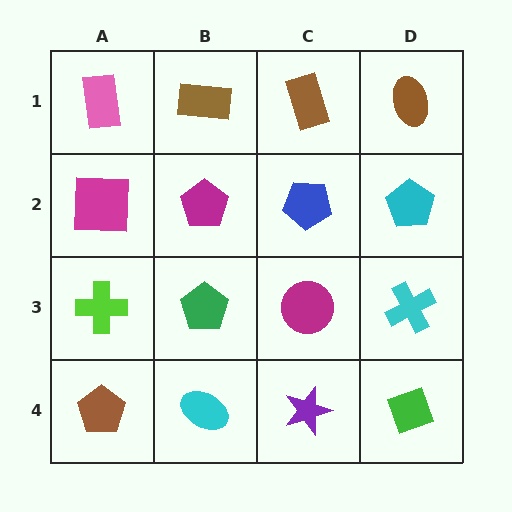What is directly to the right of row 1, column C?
A brown ellipse.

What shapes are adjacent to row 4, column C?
A magenta circle (row 3, column C), a cyan ellipse (row 4, column B), a green diamond (row 4, column D).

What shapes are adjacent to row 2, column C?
A brown rectangle (row 1, column C), a magenta circle (row 3, column C), a magenta pentagon (row 2, column B), a cyan pentagon (row 2, column D).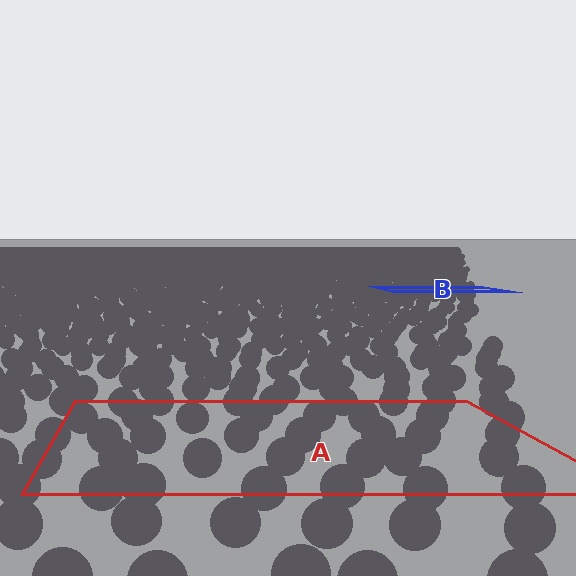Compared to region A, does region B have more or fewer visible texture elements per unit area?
Region B has more texture elements per unit area — they are packed more densely because it is farther away.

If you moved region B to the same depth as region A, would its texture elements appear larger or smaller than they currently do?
They would appear larger. At a closer depth, the same texture elements are projected at a bigger on-screen size.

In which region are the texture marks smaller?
The texture marks are smaller in region B, because it is farther away.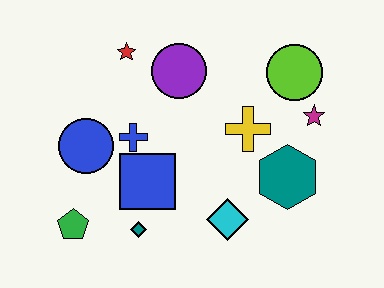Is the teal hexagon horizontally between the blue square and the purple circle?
No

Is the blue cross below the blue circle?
No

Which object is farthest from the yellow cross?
The green pentagon is farthest from the yellow cross.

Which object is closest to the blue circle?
The blue cross is closest to the blue circle.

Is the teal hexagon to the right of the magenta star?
No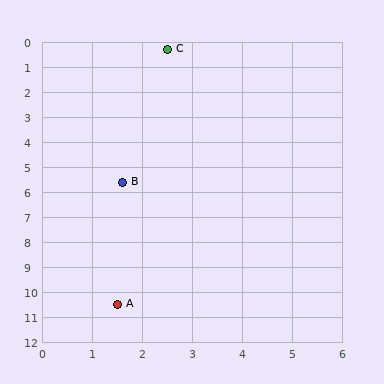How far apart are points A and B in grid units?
Points A and B are about 4.9 grid units apart.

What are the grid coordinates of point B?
Point B is at approximately (1.6, 5.6).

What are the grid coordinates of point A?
Point A is at approximately (1.5, 10.5).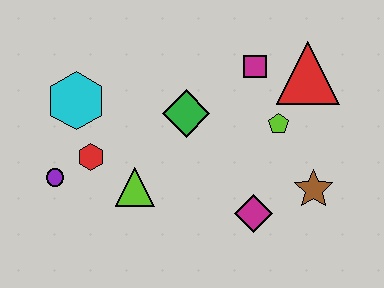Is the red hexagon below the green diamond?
Yes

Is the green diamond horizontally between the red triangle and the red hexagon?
Yes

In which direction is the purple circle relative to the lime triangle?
The purple circle is to the left of the lime triangle.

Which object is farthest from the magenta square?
The purple circle is farthest from the magenta square.